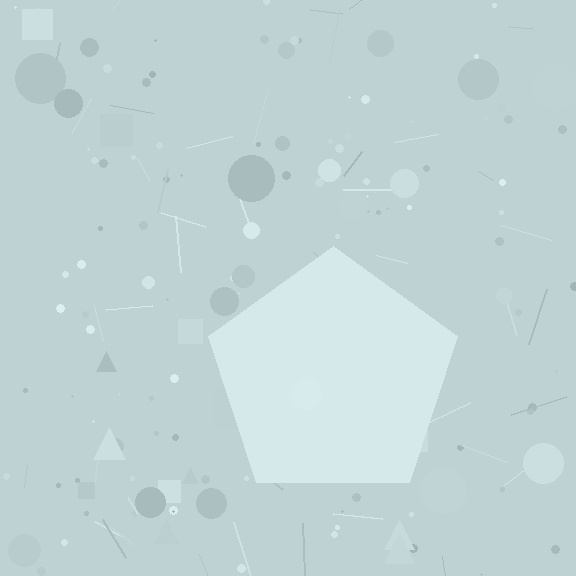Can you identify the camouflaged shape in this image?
The camouflaged shape is a pentagon.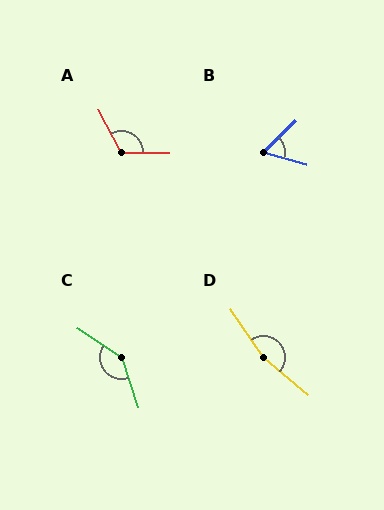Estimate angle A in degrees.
Approximately 117 degrees.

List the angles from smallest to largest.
B (60°), A (117°), C (141°), D (164°).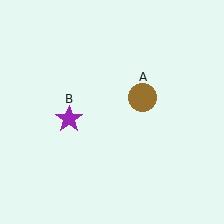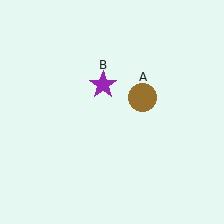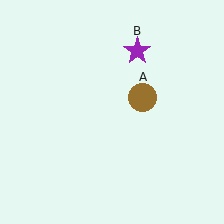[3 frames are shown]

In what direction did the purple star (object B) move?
The purple star (object B) moved up and to the right.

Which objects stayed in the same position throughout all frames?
Brown circle (object A) remained stationary.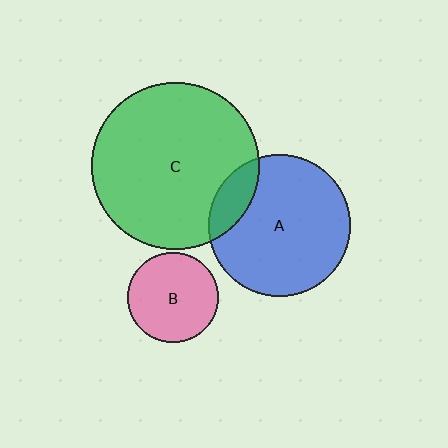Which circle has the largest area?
Circle C (green).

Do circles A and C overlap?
Yes.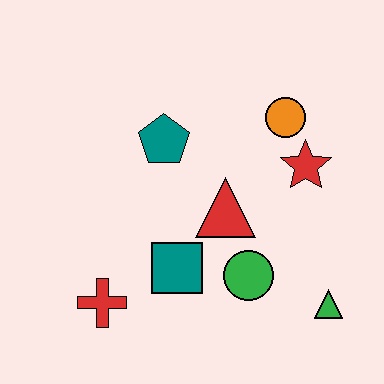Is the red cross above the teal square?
No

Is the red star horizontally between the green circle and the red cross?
No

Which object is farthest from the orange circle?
The red cross is farthest from the orange circle.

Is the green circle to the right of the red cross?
Yes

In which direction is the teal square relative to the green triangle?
The teal square is to the left of the green triangle.